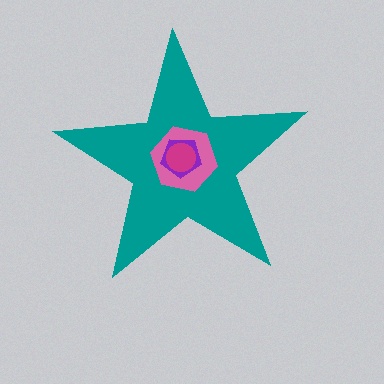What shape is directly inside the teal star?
The pink hexagon.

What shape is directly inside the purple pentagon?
The magenta circle.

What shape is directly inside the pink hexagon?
The purple pentagon.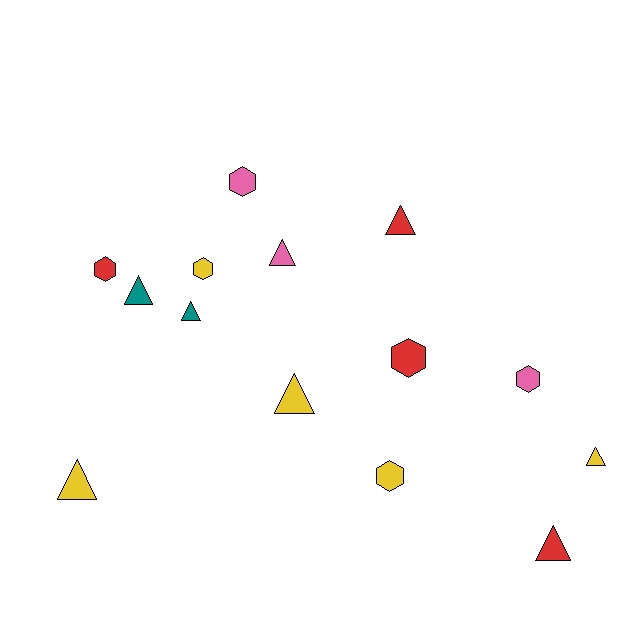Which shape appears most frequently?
Triangle, with 8 objects.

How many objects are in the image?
There are 14 objects.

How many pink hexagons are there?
There are 2 pink hexagons.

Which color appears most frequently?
Yellow, with 5 objects.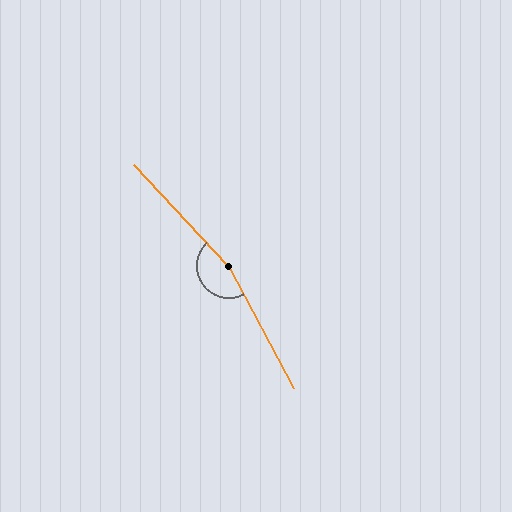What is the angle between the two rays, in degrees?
Approximately 165 degrees.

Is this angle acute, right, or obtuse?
It is obtuse.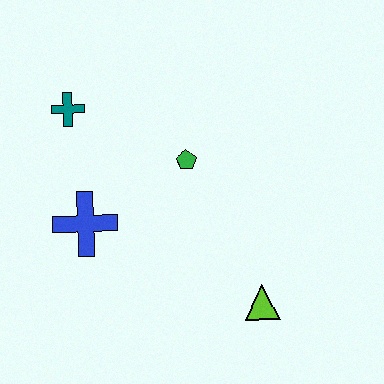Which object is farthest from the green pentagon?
The lime triangle is farthest from the green pentagon.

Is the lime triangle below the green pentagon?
Yes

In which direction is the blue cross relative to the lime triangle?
The blue cross is to the left of the lime triangle.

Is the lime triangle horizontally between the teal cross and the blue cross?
No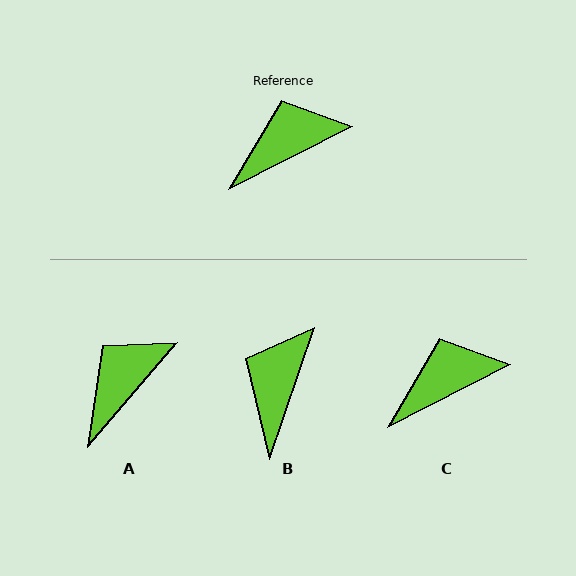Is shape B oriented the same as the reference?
No, it is off by about 44 degrees.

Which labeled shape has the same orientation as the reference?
C.